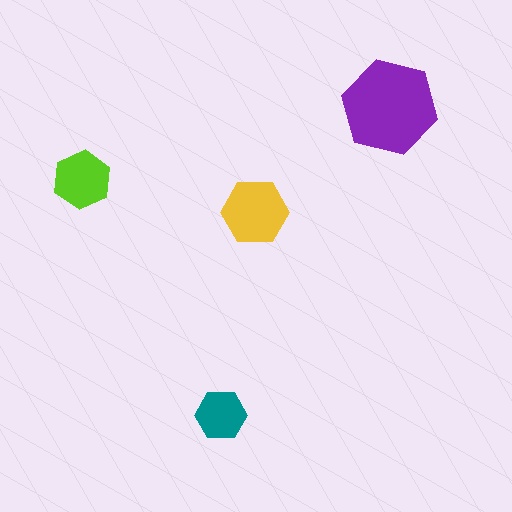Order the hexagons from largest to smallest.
the purple one, the yellow one, the lime one, the teal one.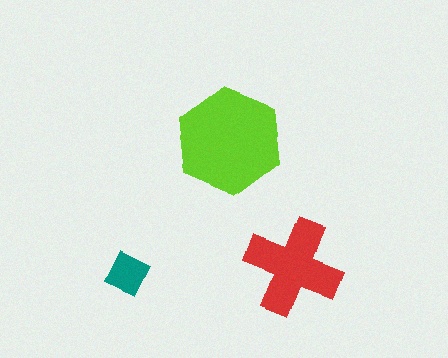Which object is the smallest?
The teal diamond.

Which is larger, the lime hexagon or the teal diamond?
The lime hexagon.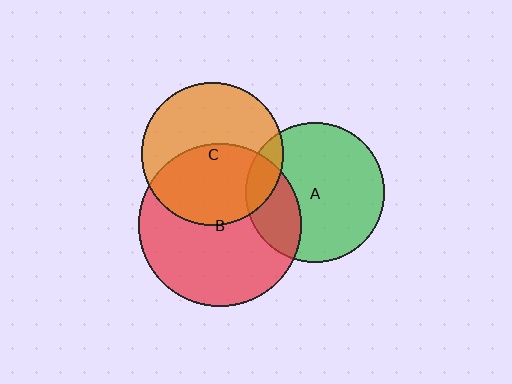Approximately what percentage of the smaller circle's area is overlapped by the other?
Approximately 25%.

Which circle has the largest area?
Circle B (red).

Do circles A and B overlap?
Yes.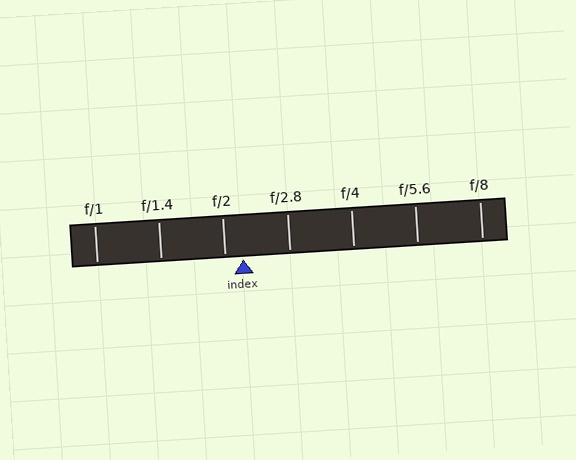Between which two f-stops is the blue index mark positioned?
The index mark is between f/2 and f/2.8.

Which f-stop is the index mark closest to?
The index mark is closest to f/2.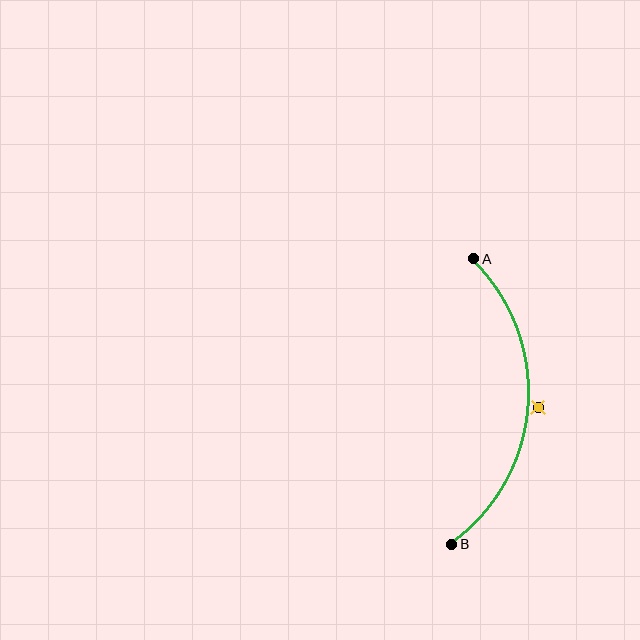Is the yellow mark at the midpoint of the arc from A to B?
No — the yellow mark does not lie on the arc at all. It sits slightly outside the curve.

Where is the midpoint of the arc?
The arc midpoint is the point on the curve farthest from the straight line joining A and B. It sits to the right of that line.